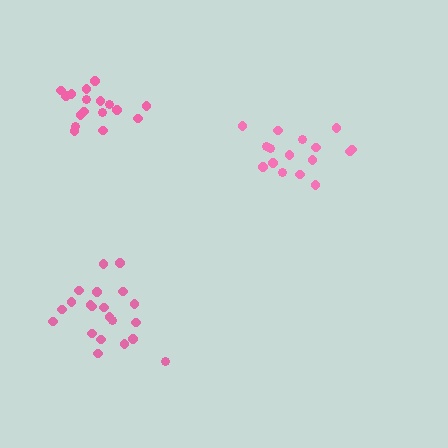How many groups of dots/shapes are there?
There are 3 groups.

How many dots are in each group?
Group 1: 21 dots, Group 2: 17 dots, Group 3: 16 dots (54 total).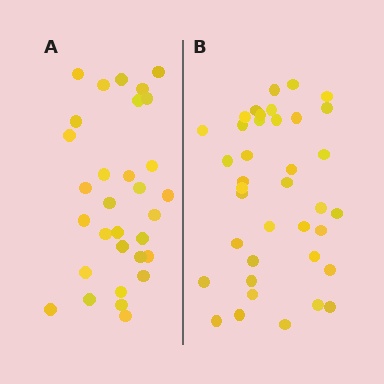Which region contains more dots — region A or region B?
Region B (the right region) has more dots.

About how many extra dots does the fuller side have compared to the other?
Region B has roughly 8 or so more dots than region A.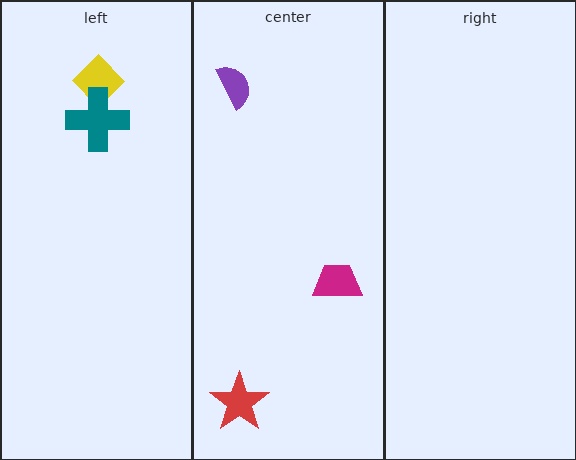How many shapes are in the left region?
2.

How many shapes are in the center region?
3.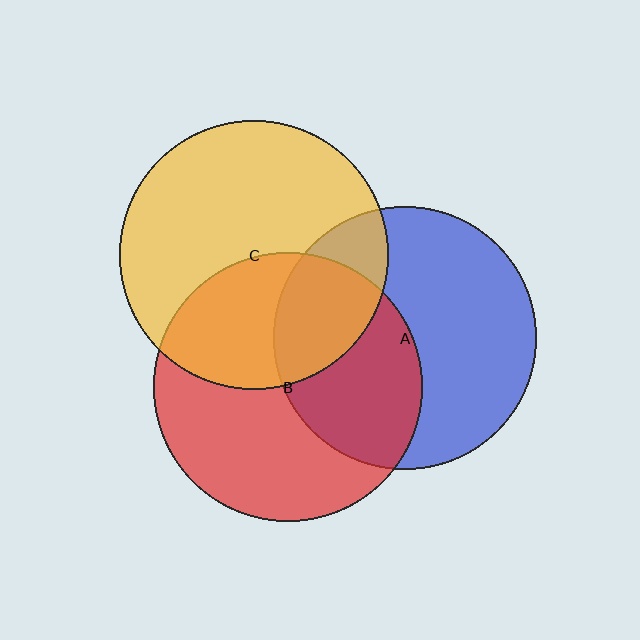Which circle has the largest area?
Circle B (red).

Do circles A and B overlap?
Yes.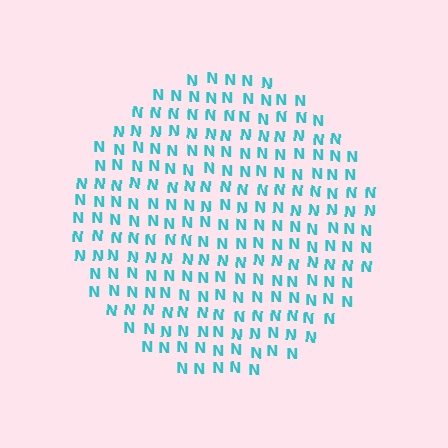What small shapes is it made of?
It is made of small letter N's.